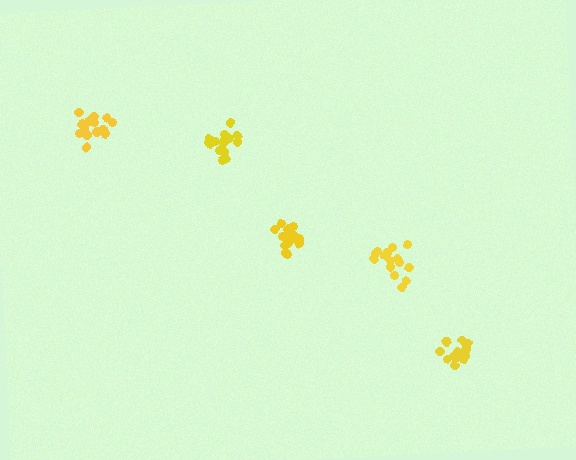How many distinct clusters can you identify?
There are 5 distinct clusters.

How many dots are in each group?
Group 1: 17 dots, Group 2: 16 dots, Group 3: 16 dots, Group 4: 16 dots, Group 5: 19 dots (84 total).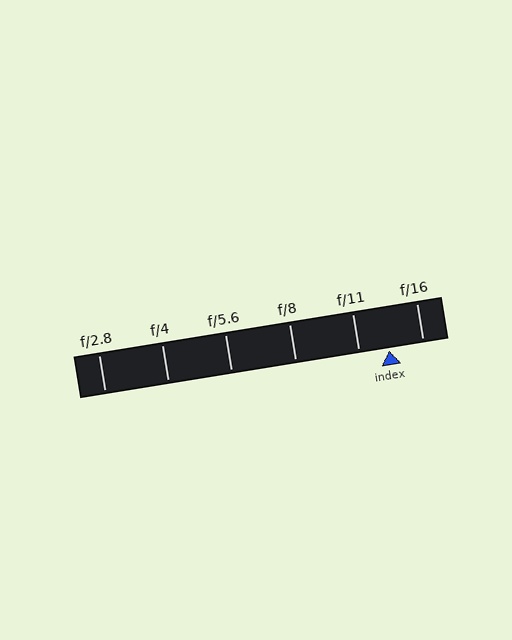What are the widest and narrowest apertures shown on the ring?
The widest aperture shown is f/2.8 and the narrowest is f/16.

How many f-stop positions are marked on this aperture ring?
There are 6 f-stop positions marked.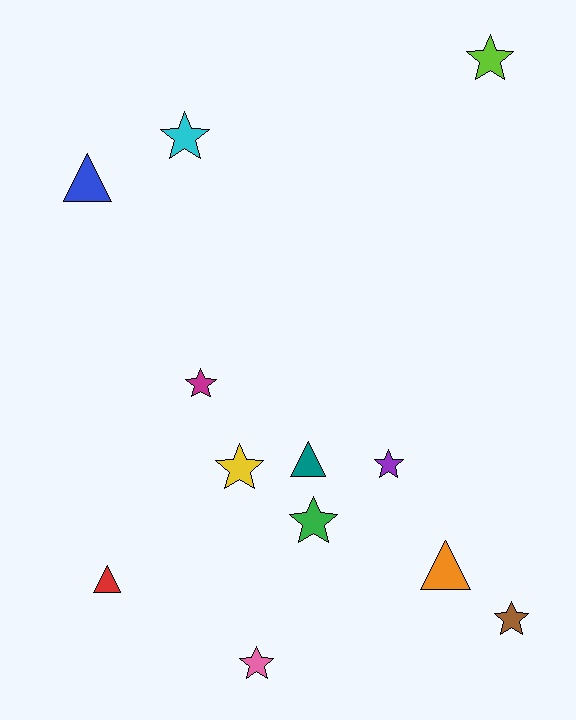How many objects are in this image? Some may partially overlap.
There are 12 objects.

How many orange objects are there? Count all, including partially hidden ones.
There is 1 orange object.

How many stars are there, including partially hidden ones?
There are 8 stars.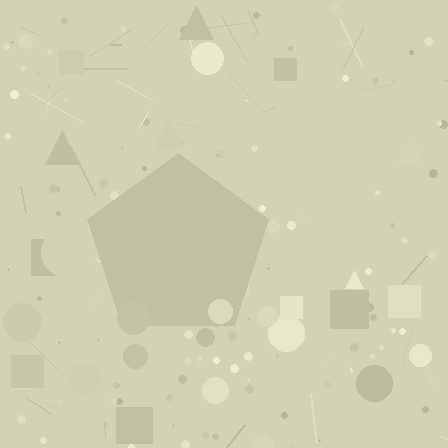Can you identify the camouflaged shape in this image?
The camouflaged shape is a pentagon.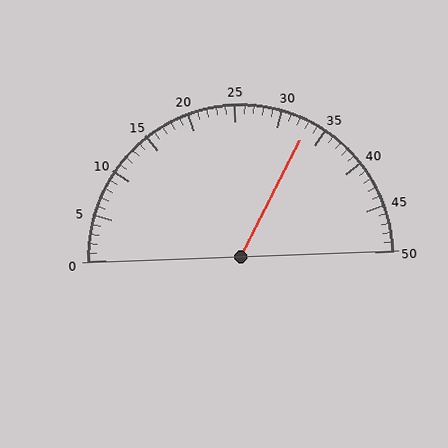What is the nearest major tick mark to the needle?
The nearest major tick mark is 35.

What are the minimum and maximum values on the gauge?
The gauge ranges from 0 to 50.